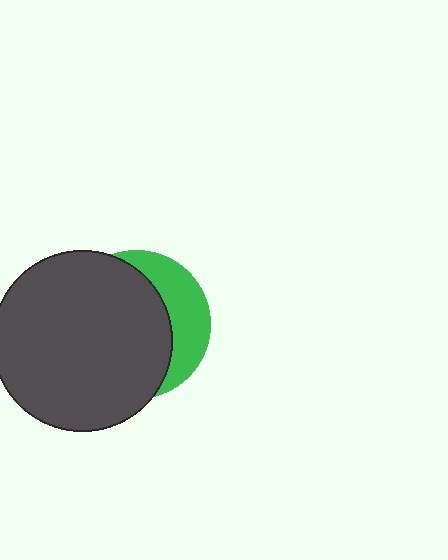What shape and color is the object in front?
The object in front is a dark gray circle.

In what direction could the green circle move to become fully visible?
The green circle could move right. That would shift it out from behind the dark gray circle entirely.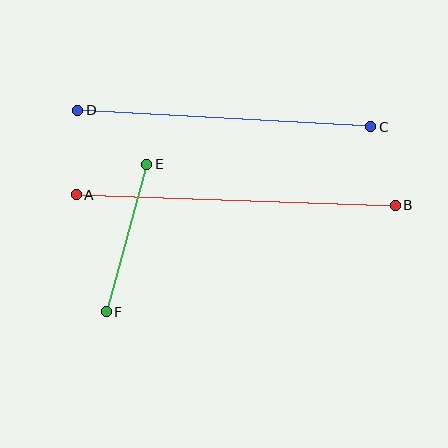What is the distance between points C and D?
The distance is approximately 293 pixels.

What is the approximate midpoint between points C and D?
The midpoint is at approximately (224, 119) pixels.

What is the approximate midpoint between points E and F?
The midpoint is at approximately (126, 238) pixels.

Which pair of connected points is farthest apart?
Points A and B are farthest apart.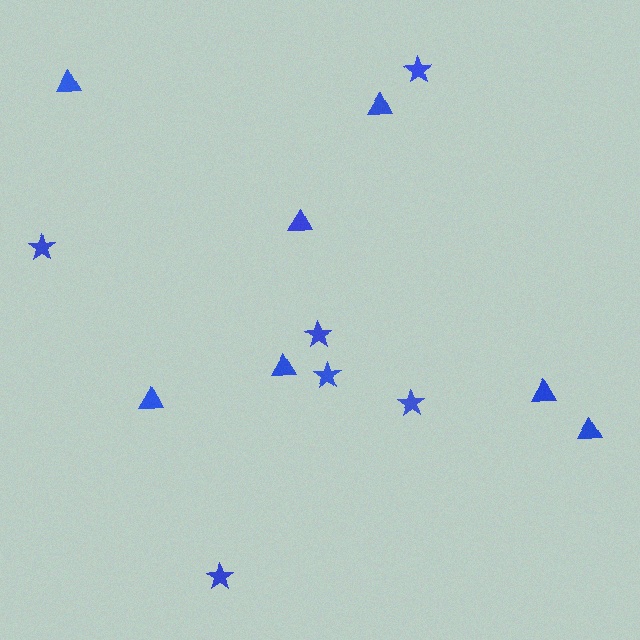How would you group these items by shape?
There are 2 groups: one group of triangles (7) and one group of stars (6).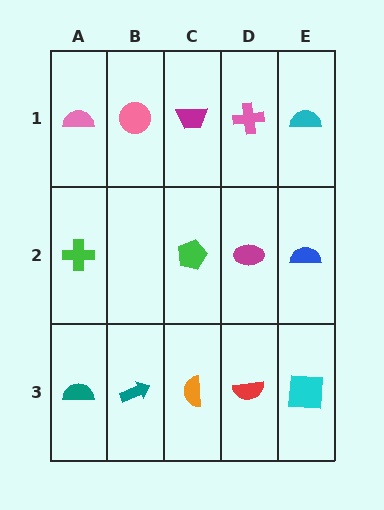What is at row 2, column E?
A blue semicircle.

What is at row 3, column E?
A cyan square.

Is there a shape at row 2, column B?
No, that cell is empty.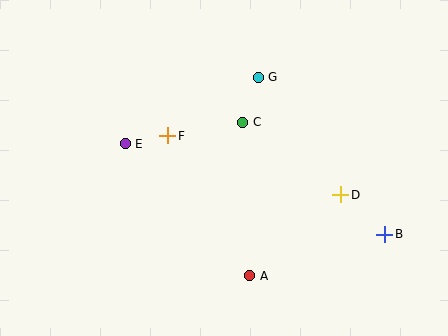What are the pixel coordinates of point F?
Point F is at (168, 136).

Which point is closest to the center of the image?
Point C at (243, 122) is closest to the center.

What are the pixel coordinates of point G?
Point G is at (258, 77).